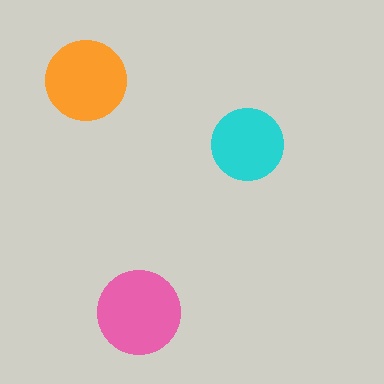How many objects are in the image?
There are 3 objects in the image.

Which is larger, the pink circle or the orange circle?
The pink one.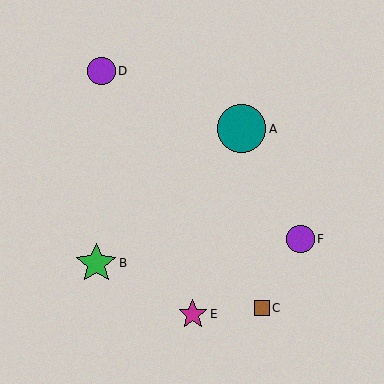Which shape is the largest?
The teal circle (labeled A) is the largest.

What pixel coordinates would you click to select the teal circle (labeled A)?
Click at (241, 129) to select the teal circle A.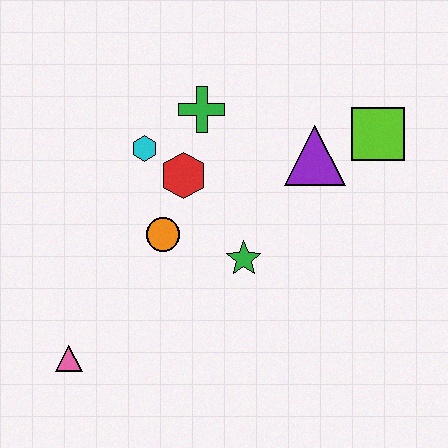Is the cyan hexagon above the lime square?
No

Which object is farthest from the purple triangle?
The pink triangle is farthest from the purple triangle.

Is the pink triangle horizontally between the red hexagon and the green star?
No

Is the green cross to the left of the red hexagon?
No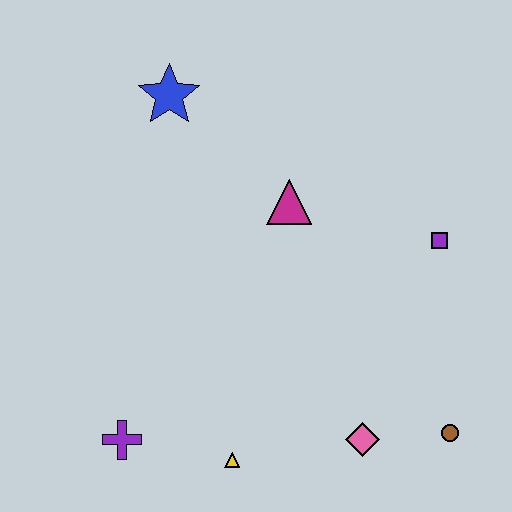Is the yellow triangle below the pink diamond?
Yes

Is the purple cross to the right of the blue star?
No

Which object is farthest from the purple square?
The purple cross is farthest from the purple square.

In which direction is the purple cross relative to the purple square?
The purple cross is to the left of the purple square.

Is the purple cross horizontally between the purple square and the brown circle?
No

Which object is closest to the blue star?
The magenta triangle is closest to the blue star.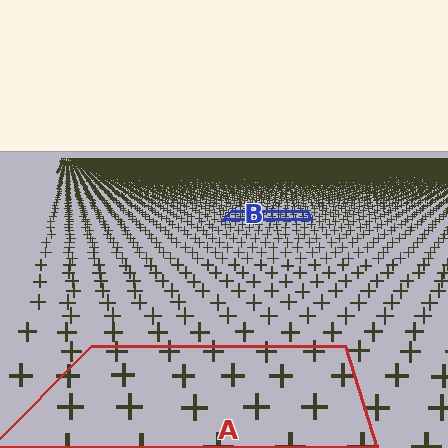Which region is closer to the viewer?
Region A is closer. The texture elements there are larger and more spread out.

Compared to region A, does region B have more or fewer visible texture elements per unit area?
Region B has more texture elements per unit area — they are packed more densely because it is farther away.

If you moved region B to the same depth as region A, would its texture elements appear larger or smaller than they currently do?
They would appear larger. At a closer depth, the same texture elements are projected at a bigger on-screen size.